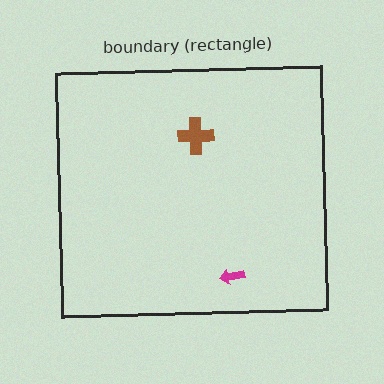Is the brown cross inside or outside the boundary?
Inside.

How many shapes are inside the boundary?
2 inside, 0 outside.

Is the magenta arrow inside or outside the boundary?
Inside.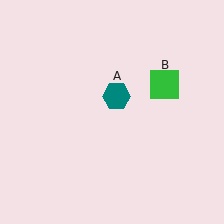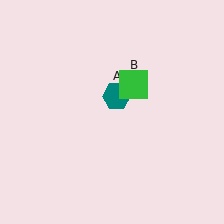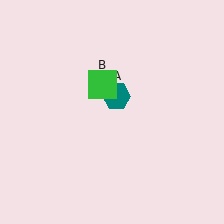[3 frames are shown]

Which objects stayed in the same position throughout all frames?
Teal hexagon (object A) remained stationary.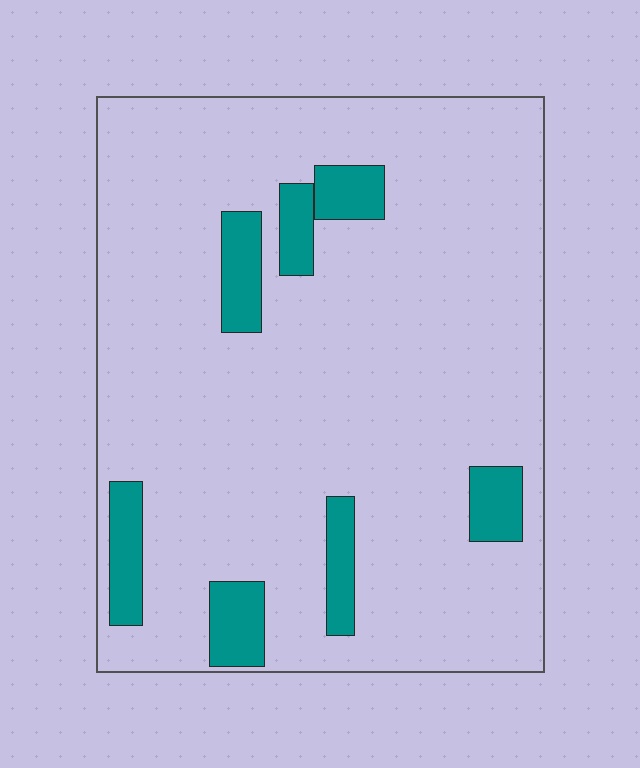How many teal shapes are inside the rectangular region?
7.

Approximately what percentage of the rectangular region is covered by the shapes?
Approximately 10%.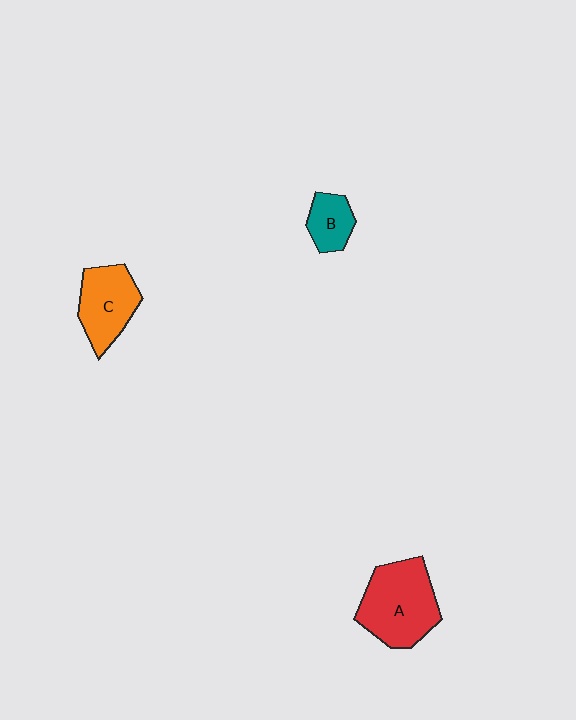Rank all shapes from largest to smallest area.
From largest to smallest: A (red), C (orange), B (teal).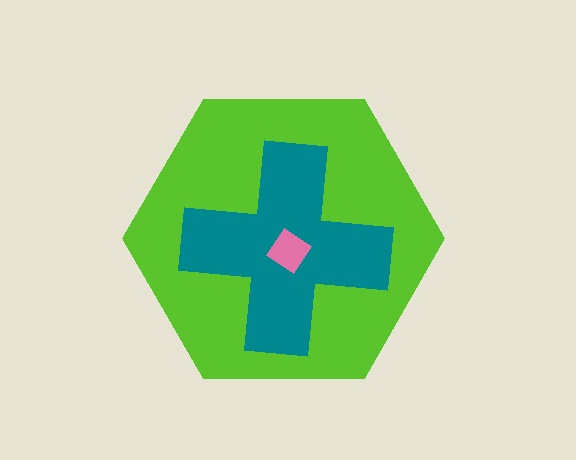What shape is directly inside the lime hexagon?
The teal cross.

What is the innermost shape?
The pink diamond.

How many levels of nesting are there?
3.